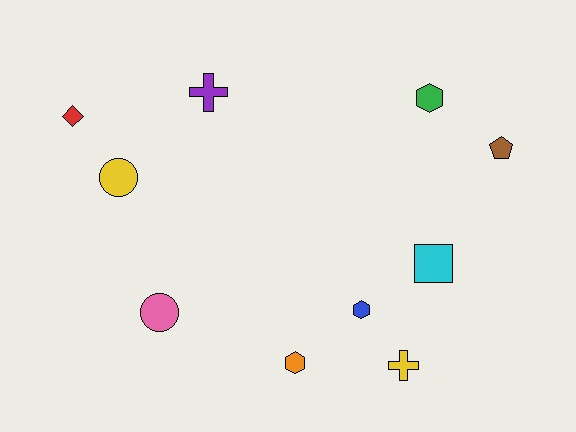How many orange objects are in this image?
There is 1 orange object.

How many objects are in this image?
There are 10 objects.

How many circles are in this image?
There are 2 circles.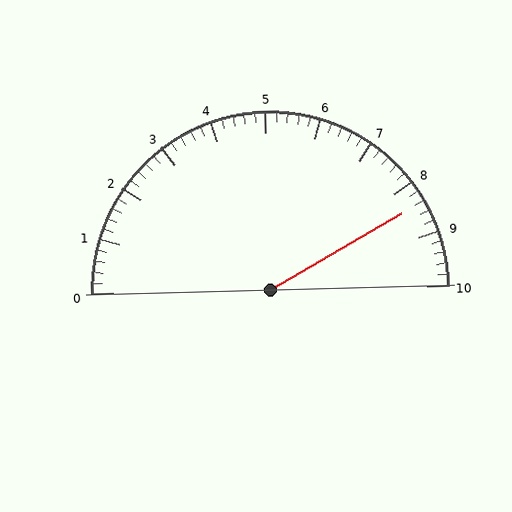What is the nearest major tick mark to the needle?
The nearest major tick mark is 8.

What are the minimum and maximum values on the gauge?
The gauge ranges from 0 to 10.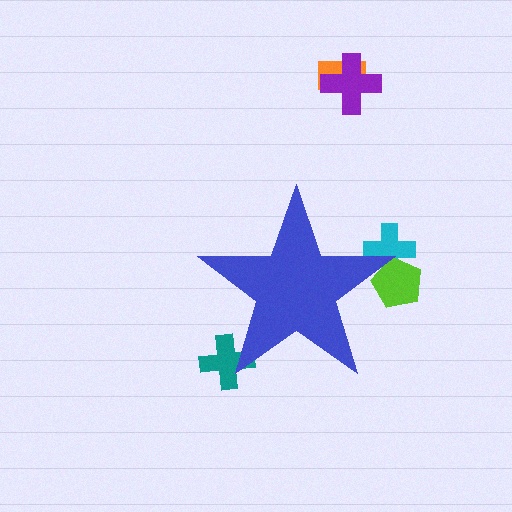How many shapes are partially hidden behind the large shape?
3 shapes are partially hidden.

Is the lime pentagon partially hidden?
Yes, the lime pentagon is partially hidden behind the blue star.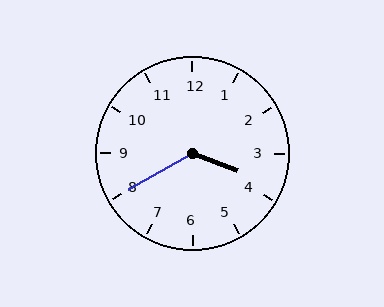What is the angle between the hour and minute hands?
Approximately 130 degrees.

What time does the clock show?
3:40.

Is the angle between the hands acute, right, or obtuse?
It is obtuse.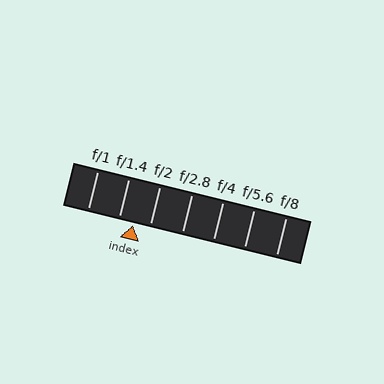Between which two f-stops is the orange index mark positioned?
The index mark is between f/1.4 and f/2.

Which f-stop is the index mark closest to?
The index mark is closest to f/1.4.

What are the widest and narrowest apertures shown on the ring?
The widest aperture shown is f/1 and the narrowest is f/8.